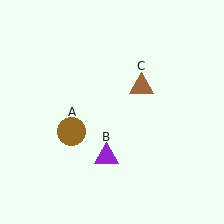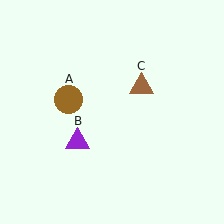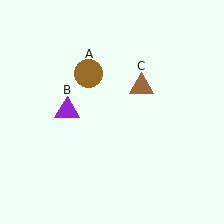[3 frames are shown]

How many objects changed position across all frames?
2 objects changed position: brown circle (object A), purple triangle (object B).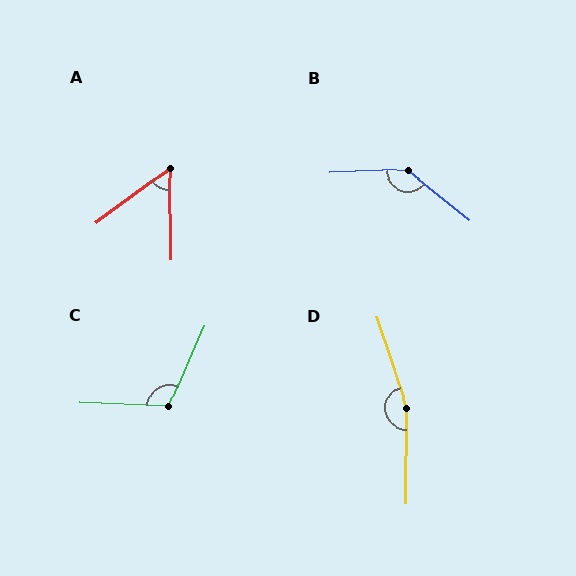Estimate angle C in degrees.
Approximately 111 degrees.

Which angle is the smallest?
A, at approximately 54 degrees.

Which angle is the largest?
D, at approximately 161 degrees.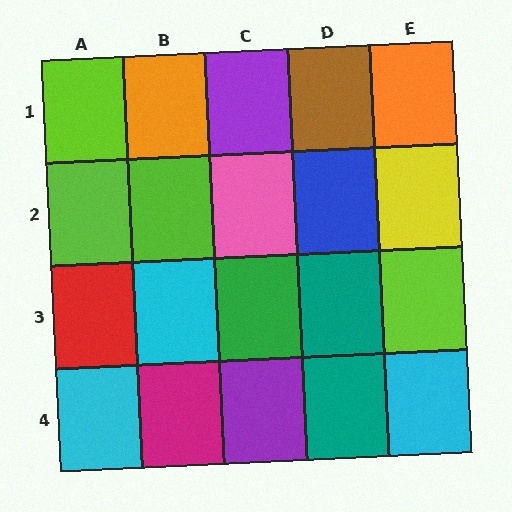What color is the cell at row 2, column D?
Blue.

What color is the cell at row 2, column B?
Lime.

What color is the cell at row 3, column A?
Red.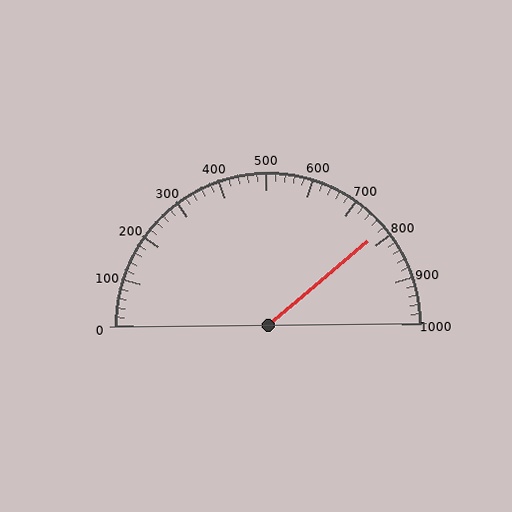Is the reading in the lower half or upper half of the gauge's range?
The reading is in the upper half of the range (0 to 1000).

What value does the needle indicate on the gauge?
The needle indicates approximately 780.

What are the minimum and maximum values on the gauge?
The gauge ranges from 0 to 1000.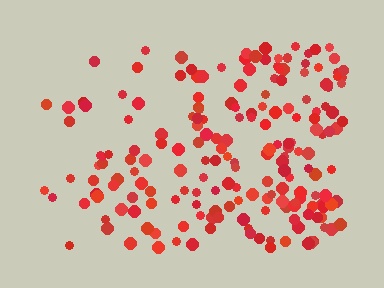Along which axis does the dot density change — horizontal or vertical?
Horizontal.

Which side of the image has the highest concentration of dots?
The right.